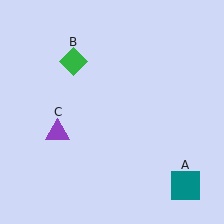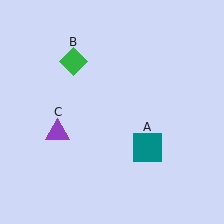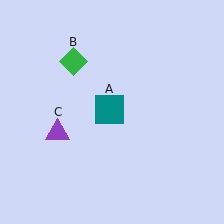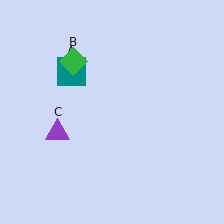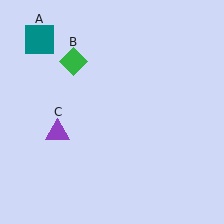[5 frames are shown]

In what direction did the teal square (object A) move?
The teal square (object A) moved up and to the left.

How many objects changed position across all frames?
1 object changed position: teal square (object A).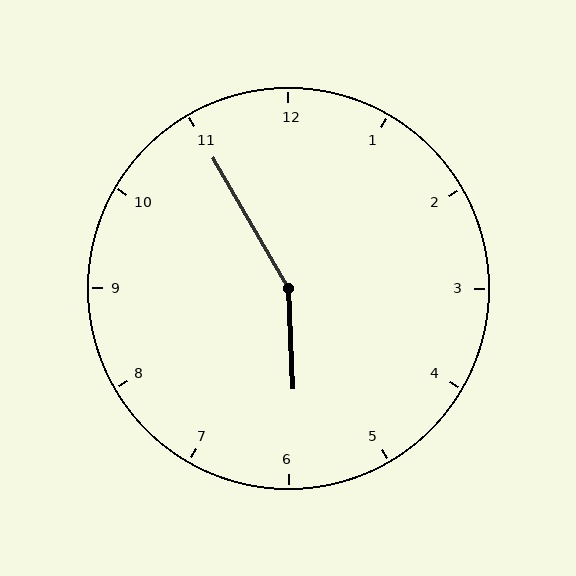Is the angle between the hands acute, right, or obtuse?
It is obtuse.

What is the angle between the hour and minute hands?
Approximately 152 degrees.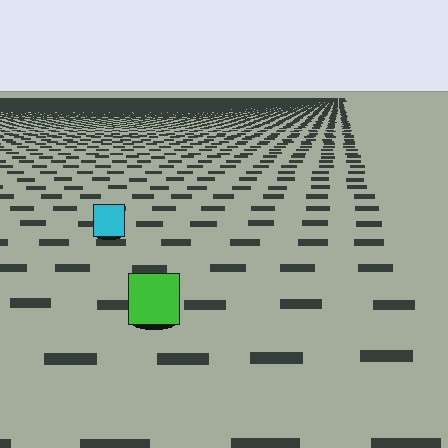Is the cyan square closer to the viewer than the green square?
No. The green square is closer — you can tell from the texture gradient: the ground texture is coarser near it.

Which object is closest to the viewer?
The green square is closest. The texture marks near it are larger and more spread out.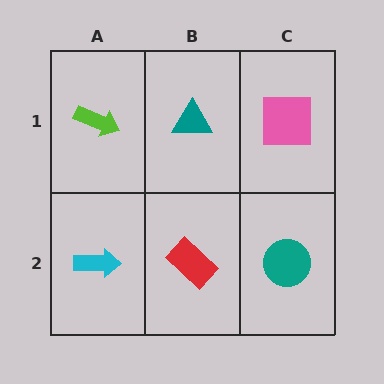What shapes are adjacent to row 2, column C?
A pink square (row 1, column C), a red rectangle (row 2, column B).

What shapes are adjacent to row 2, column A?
A lime arrow (row 1, column A), a red rectangle (row 2, column B).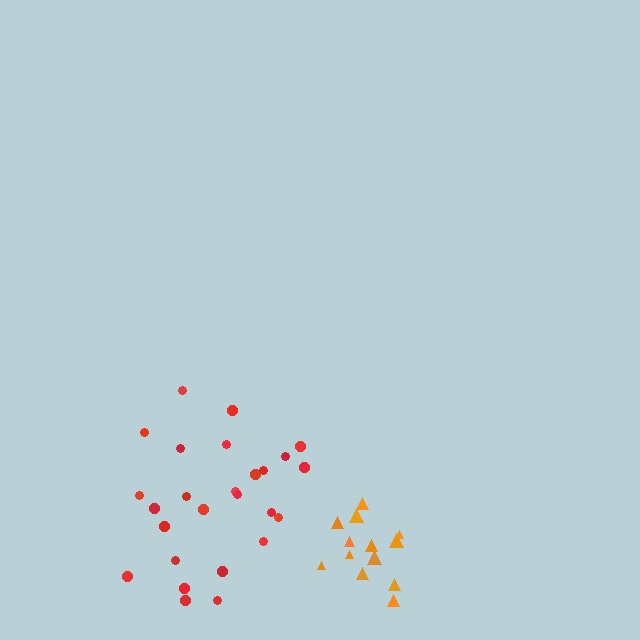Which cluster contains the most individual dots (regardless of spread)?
Red (26).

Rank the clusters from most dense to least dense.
orange, red.